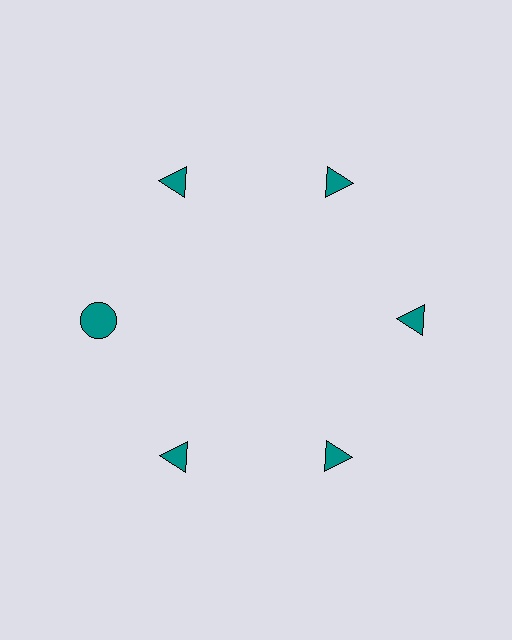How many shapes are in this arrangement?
There are 6 shapes arranged in a ring pattern.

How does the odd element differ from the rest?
It has a different shape: circle instead of triangle.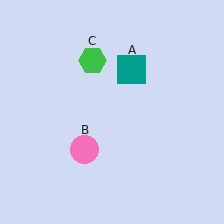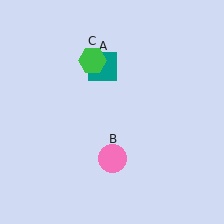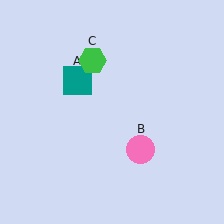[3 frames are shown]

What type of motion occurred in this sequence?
The teal square (object A), pink circle (object B) rotated counterclockwise around the center of the scene.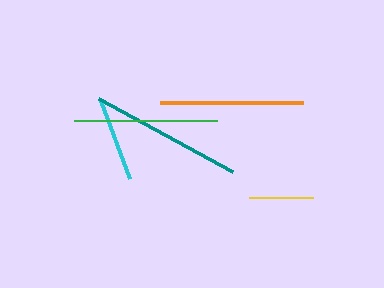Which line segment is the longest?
The teal line is the longest at approximately 153 pixels.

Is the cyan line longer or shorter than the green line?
The green line is longer than the cyan line.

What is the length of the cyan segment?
The cyan segment is approximately 84 pixels long.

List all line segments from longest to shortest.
From longest to shortest: teal, orange, green, cyan, yellow.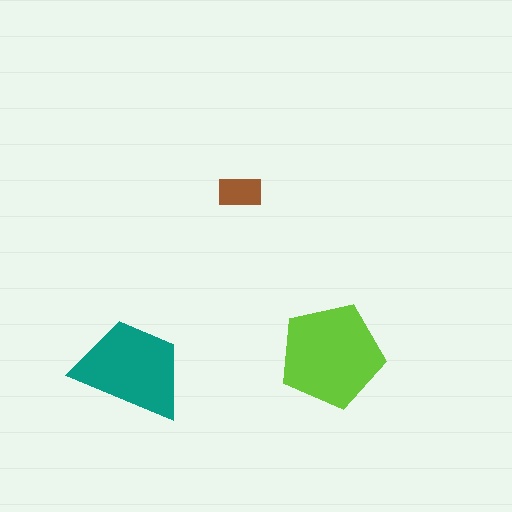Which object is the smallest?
The brown rectangle.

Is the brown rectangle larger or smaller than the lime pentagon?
Smaller.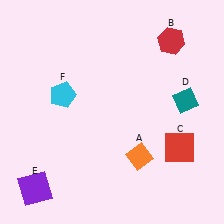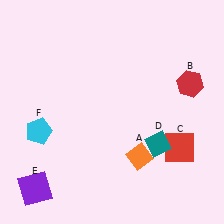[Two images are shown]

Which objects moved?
The objects that moved are: the red hexagon (B), the teal diamond (D), the cyan pentagon (F).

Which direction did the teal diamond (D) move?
The teal diamond (D) moved down.